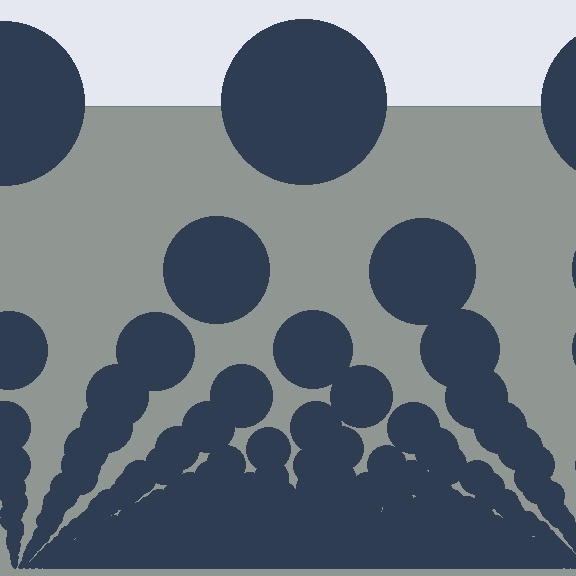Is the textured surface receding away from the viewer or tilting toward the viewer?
The surface appears to tilt toward the viewer. Texture elements get larger and sparser toward the top.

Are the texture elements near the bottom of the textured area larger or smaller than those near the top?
Smaller. The gradient is inverted — elements near the bottom are smaller and denser.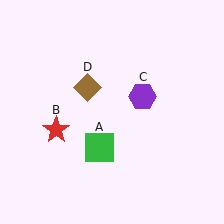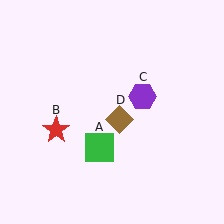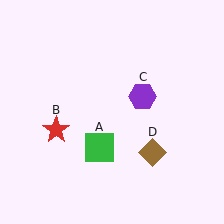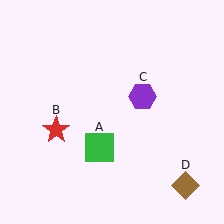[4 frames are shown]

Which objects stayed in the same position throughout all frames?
Green square (object A) and red star (object B) and purple hexagon (object C) remained stationary.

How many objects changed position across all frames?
1 object changed position: brown diamond (object D).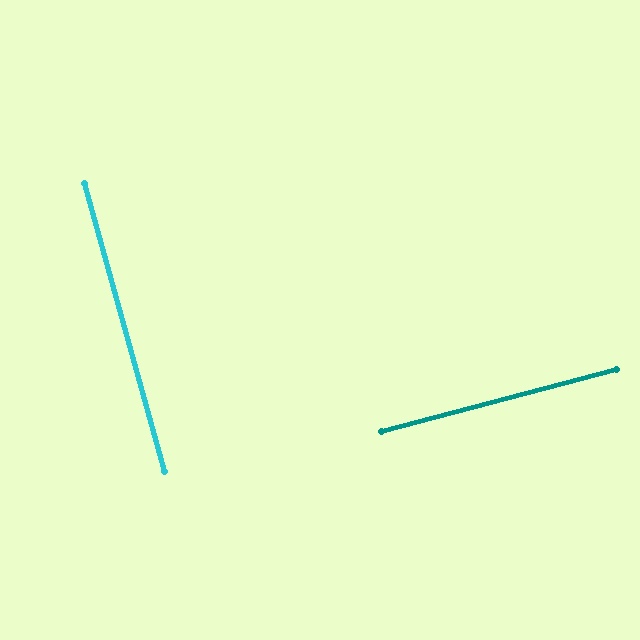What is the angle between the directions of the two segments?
Approximately 89 degrees.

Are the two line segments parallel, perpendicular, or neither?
Perpendicular — they meet at approximately 89°.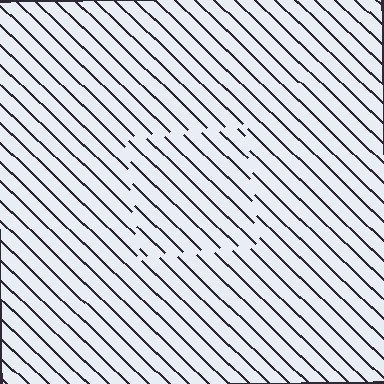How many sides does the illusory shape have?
4 sides — the line-ends trace a square.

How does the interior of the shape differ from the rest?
The interior of the shape contains the same grating, shifted by half a period — the contour is defined by the phase discontinuity where line-ends from the inner and outer gratings abut.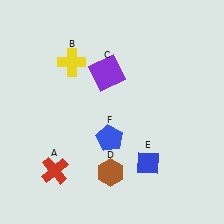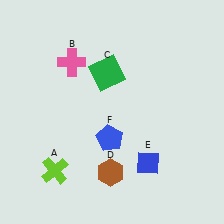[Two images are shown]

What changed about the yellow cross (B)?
In Image 1, B is yellow. In Image 2, it changed to pink.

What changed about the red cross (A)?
In Image 1, A is red. In Image 2, it changed to lime.